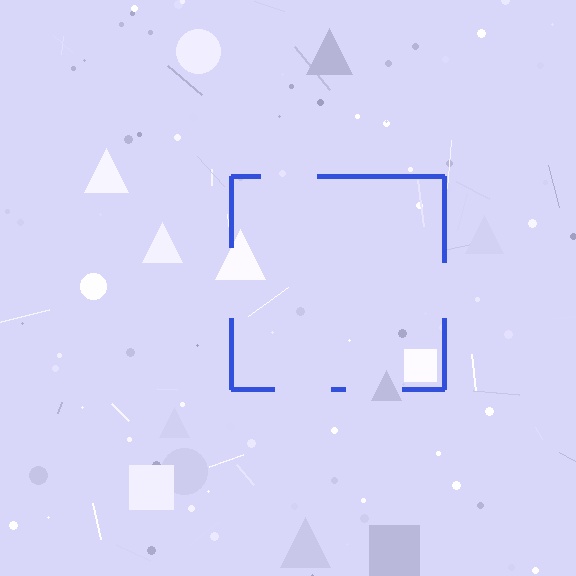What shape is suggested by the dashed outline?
The dashed outline suggests a square.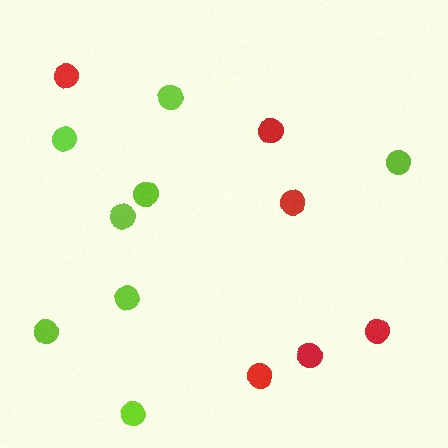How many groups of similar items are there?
There are 2 groups: one group of lime circles (8) and one group of red circles (6).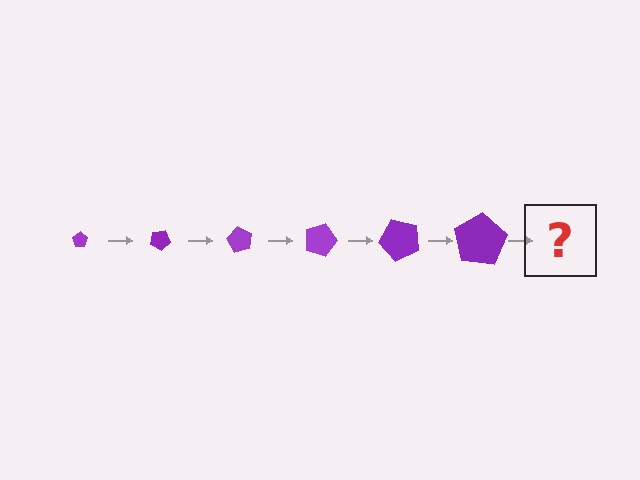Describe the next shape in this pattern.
It should be a pentagon, larger than the previous one and rotated 180 degrees from the start.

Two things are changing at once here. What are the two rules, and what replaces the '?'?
The two rules are that the pentagon grows larger each step and it rotates 30 degrees each step. The '?' should be a pentagon, larger than the previous one and rotated 180 degrees from the start.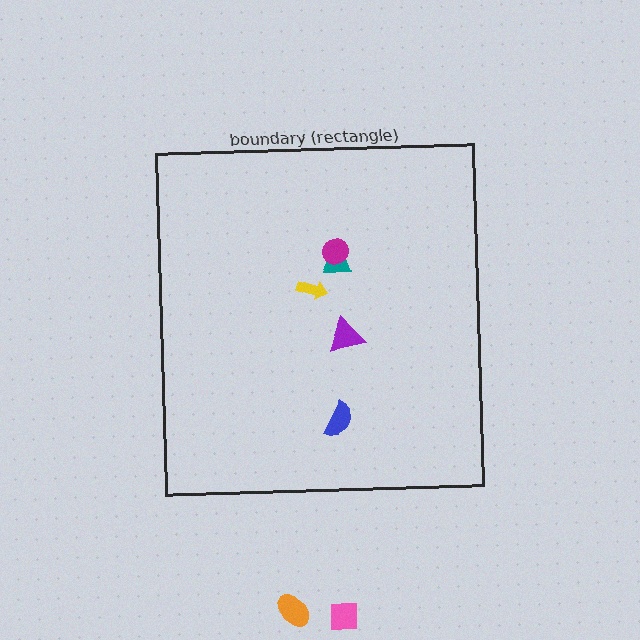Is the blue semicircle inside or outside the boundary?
Inside.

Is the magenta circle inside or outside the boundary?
Inside.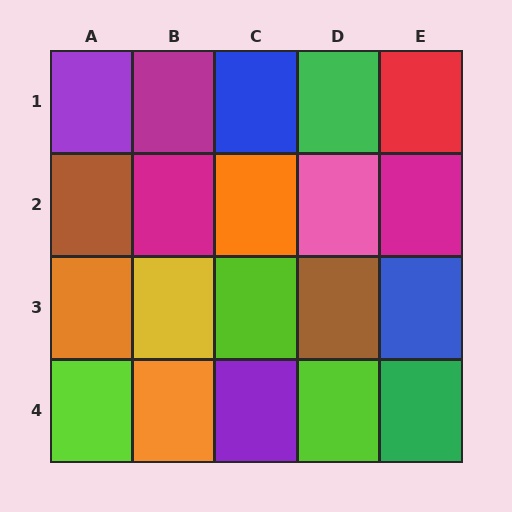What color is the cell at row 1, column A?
Purple.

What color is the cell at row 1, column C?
Blue.